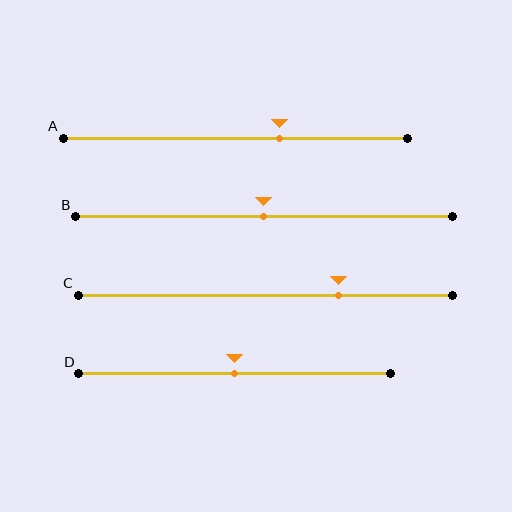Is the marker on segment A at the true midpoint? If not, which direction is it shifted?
No, the marker on segment A is shifted to the right by about 13% of the segment length.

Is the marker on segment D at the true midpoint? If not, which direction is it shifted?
Yes, the marker on segment D is at the true midpoint.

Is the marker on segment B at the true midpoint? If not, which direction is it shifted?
Yes, the marker on segment B is at the true midpoint.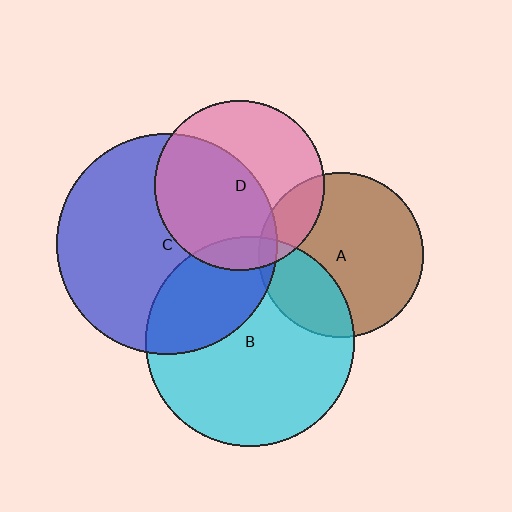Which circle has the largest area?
Circle C (blue).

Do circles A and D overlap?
Yes.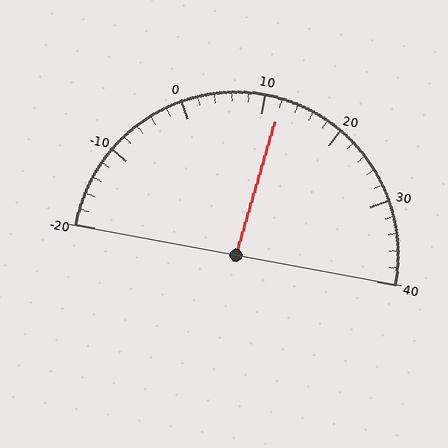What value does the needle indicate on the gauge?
The needle indicates approximately 12.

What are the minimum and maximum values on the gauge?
The gauge ranges from -20 to 40.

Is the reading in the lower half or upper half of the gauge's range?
The reading is in the upper half of the range (-20 to 40).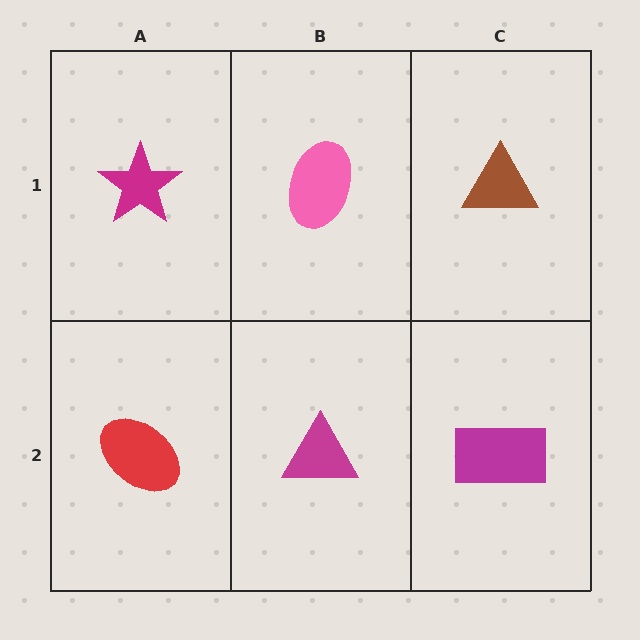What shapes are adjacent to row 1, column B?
A magenta triangle (row 2, column B), a magenta star (row 1, column A), a brown triangle (row 1, column C).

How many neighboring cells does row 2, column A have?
2.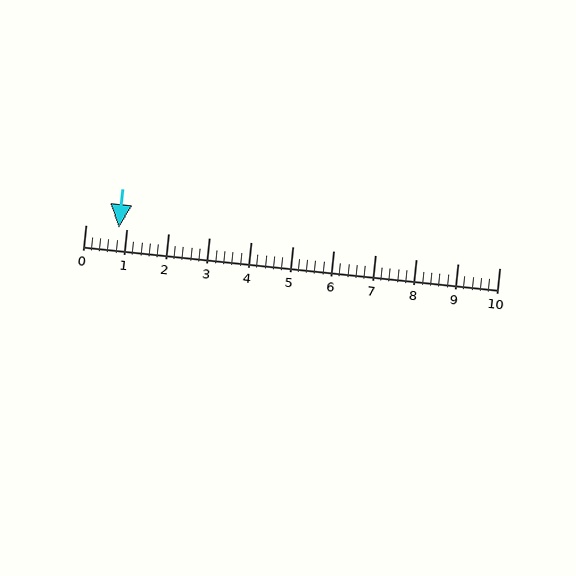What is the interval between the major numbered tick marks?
The major tick marks are spaced 1 units apart.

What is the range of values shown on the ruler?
The ruler shows values from 0 to 10.